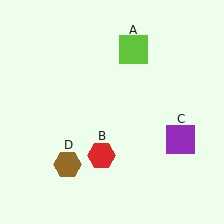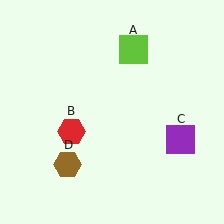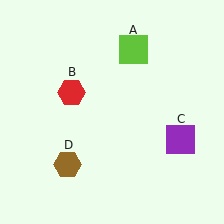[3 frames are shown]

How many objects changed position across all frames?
1 object changed position: red hexagon (object B).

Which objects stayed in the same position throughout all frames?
Lime square (object A) and purple square (object C) and brown hexagon (object D) remained stationary.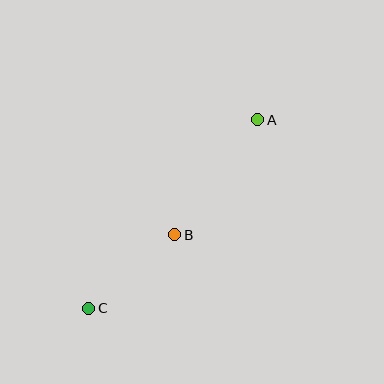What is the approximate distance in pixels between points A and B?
The distance between A and B is approximately 142 pixels.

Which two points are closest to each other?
Points B and C are closest to each other.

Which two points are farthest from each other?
Points A and C are farthest from each other.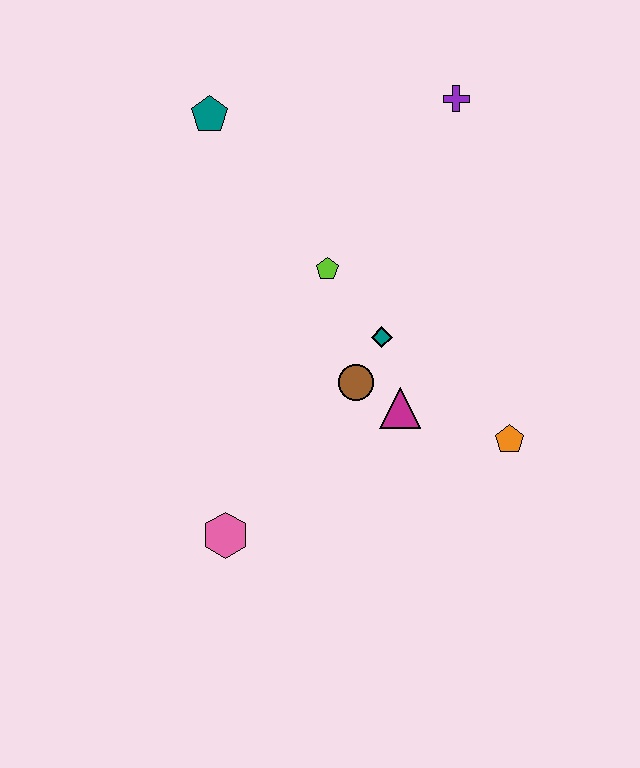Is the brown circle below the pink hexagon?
No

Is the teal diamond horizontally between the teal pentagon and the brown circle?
No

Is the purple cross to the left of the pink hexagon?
No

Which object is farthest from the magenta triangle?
The teal pentagon is farthest from the magenta triangle.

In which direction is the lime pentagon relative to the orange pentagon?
The lime pentagon is to the left of the orange pentagon.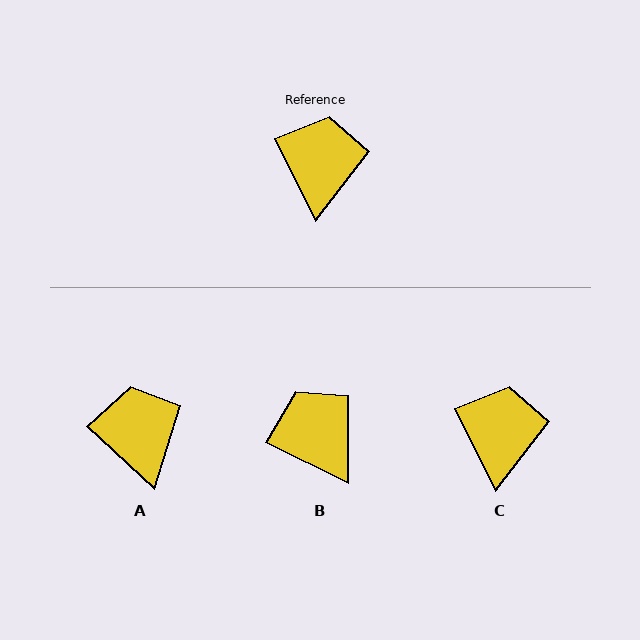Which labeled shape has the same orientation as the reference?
C.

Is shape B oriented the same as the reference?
No, it is off by about 38 degrees.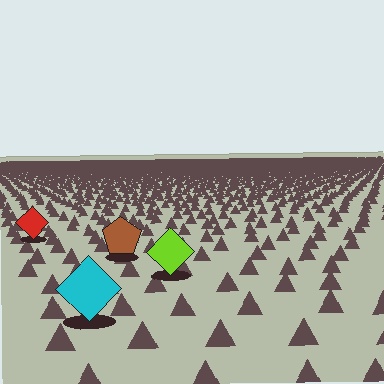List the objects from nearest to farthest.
From nearest to farthest: the cyan diamond, the lime diamond, the brown pentagon, the red diamond.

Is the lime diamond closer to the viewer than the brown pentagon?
Yes. The lime diamond is closer — you can tell from the texture gradient: the ground texture is coarser near it.